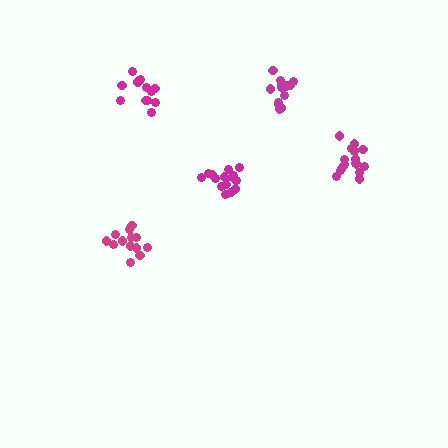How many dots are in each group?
Group 1: 16 dots, Group 2: 12 dots, Group 3: 14 dots, Group 4: 16 dots, Group 5: 14 dots (72 total).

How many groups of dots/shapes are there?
There are 5 groups.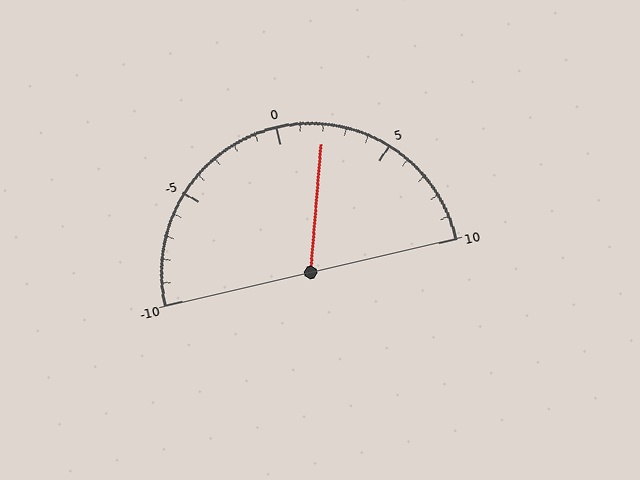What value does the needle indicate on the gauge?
The needle indicates approximately 2.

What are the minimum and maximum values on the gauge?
The gauge ranges from -10 to 10.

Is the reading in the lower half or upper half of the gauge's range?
The reading is in the upper half of the range (-10 to 10).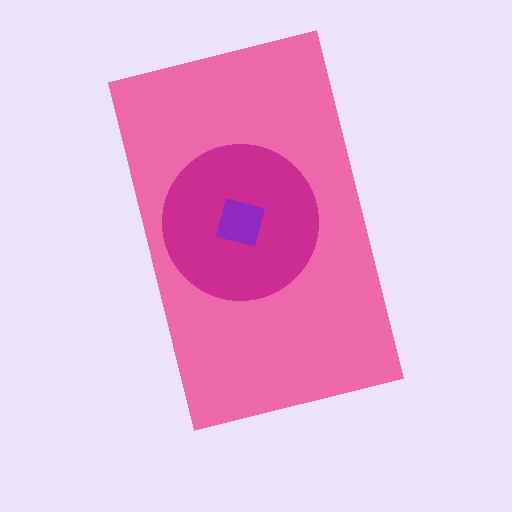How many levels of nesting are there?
3.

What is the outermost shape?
The pink rectangle.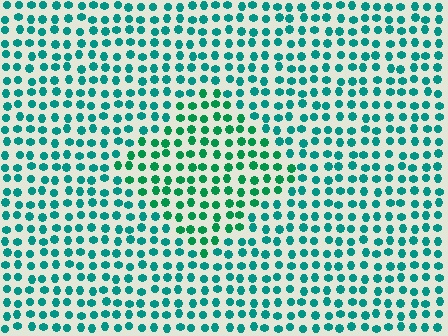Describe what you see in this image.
The image is filled with small teal elements in a uniform arrangement. A diamond-shaped region is visible where the elements are tinted to a slightly different hue, forming a subtle color boundary.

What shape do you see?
I see a diamond.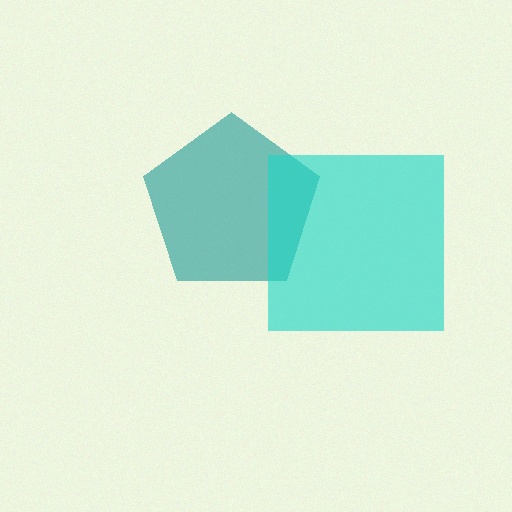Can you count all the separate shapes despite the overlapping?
Yes, there are 2 separate shapes.